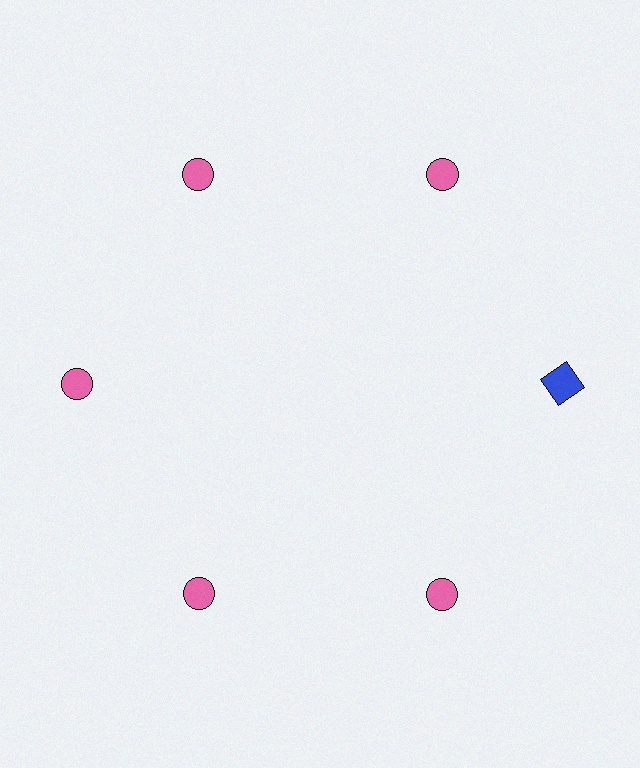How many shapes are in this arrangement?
There are 6 shapes arranged in a ring pattern.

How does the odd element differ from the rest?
It differs in both color (blue instead of pink) and shape (square instead of circle).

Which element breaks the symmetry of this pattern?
The blue square at roughly the 3 o'clock position breaks the symmetry. All other shapes are pink circles.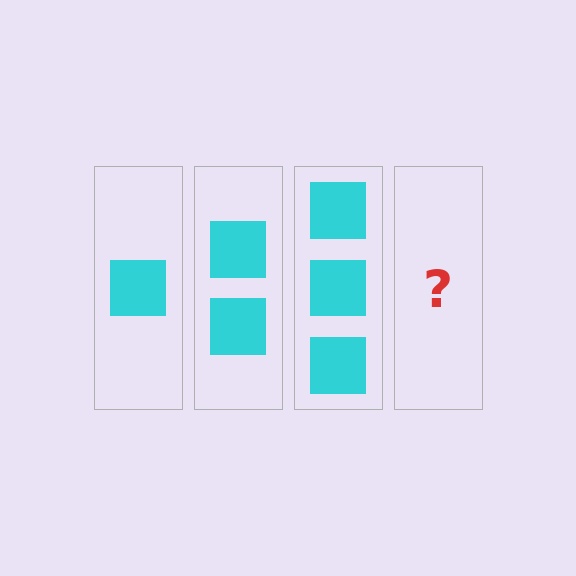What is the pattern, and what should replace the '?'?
The pattern is that each step adds one more square. The '?' should be 4 squares.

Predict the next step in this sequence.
The next step is 4 squares.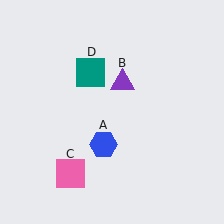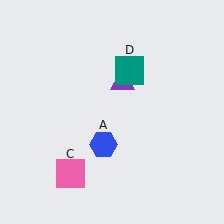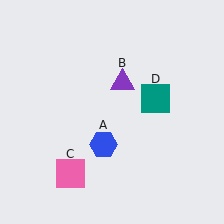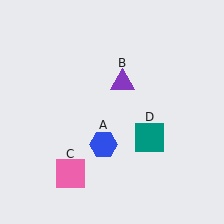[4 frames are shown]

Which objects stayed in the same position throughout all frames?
Blue hexagon (object A) and purple triangle (object B) and pink square (object C) remained stationary.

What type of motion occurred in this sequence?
The teal square (object D) rotated clockwise around the center of the scene.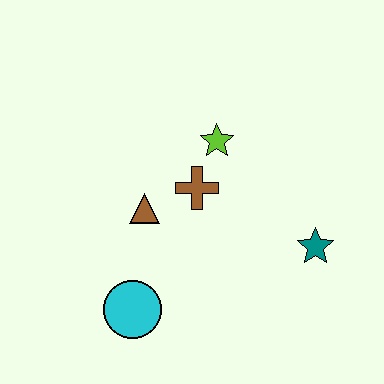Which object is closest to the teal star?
The brown cross is closest to the teal star.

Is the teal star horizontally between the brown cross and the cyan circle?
No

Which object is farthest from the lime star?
The cyan circle is farthest from the lime star.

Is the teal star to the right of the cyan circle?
Yes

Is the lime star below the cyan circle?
No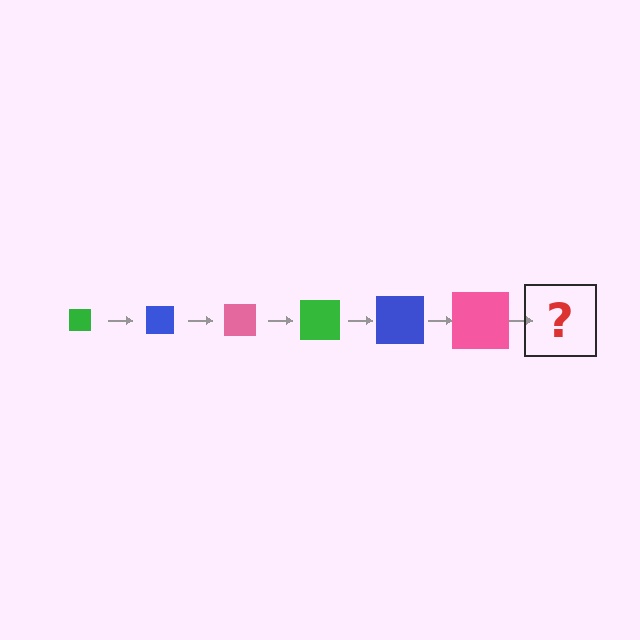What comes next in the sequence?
The next element should be a green square, larger than the previous one.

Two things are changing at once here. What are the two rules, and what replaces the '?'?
The two rules are that the square grows larger each step and the color cycles through green, blue, and pink. The '?' should be a green square, larger than the previous one.